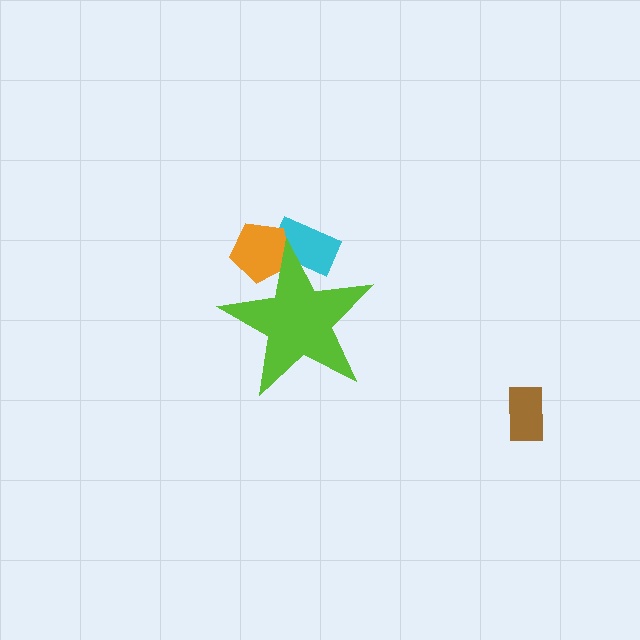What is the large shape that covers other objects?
A lime star.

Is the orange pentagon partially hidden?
Yes, the orange pentagon is partially hidden behind the lime star.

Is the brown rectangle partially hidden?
No, the brown rectangle is fully visible.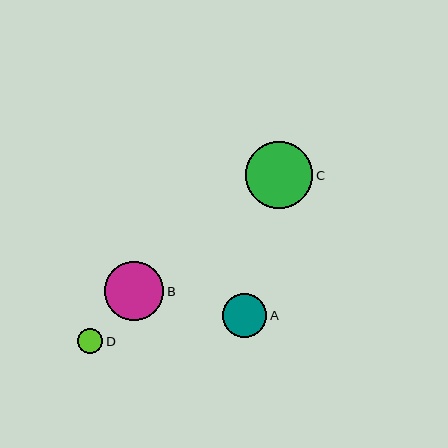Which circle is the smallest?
Circle D is the smallest with a size of approximately 25 pixels.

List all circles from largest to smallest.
From largest to smallest: C, B, A, D.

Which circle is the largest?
Circle C is the largest with a size of approximately 67 pixels.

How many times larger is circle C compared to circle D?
Circle C is approximately 2.7 times the size of circle D.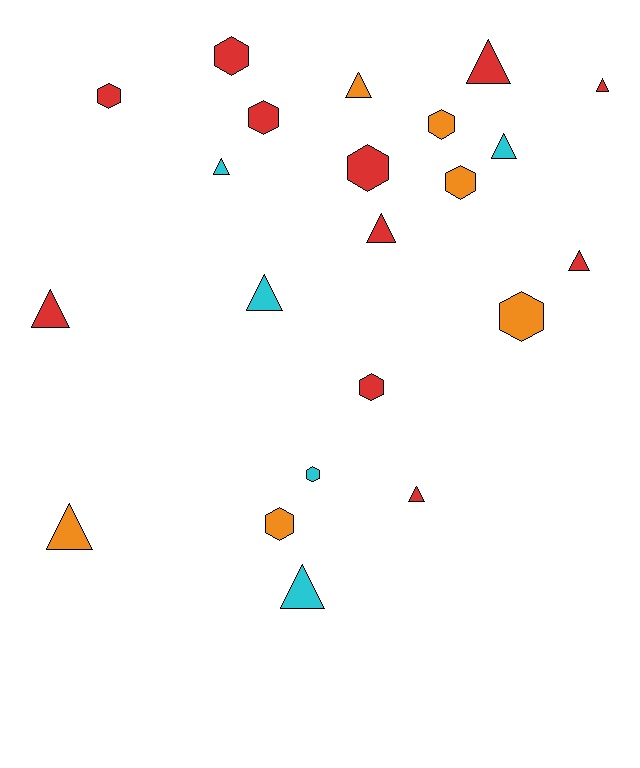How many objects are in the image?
There are 22 objects.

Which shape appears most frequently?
Triangle, with 12 objects.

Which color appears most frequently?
Red, with 11 objects.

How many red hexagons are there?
There are 5 red hexagons.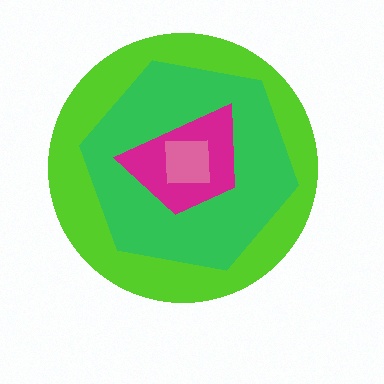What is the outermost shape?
The lime circle.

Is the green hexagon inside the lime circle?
Yes.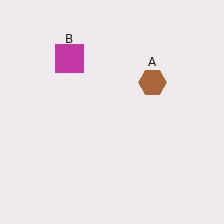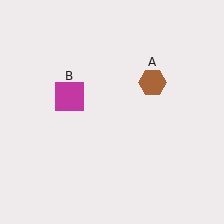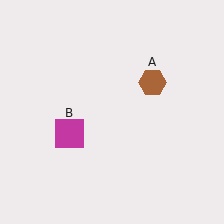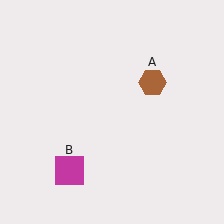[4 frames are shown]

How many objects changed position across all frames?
1 object changed position: magenta square (object B).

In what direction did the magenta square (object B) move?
The magenta square (object B) moved down.